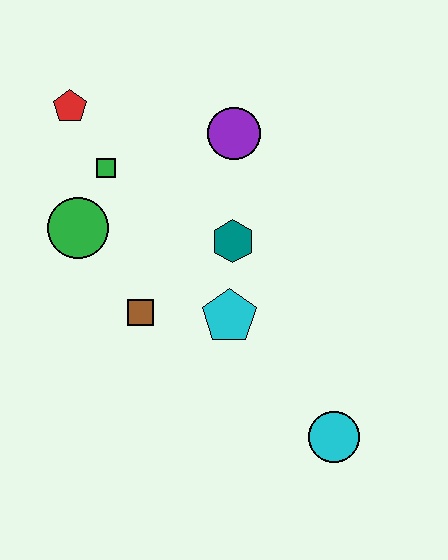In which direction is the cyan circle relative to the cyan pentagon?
The cyan circle is below the cyan pentagon.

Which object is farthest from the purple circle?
The cyan circle is farthest from the purple circle.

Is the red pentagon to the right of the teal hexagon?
No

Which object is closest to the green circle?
The green square is closest to the green circle.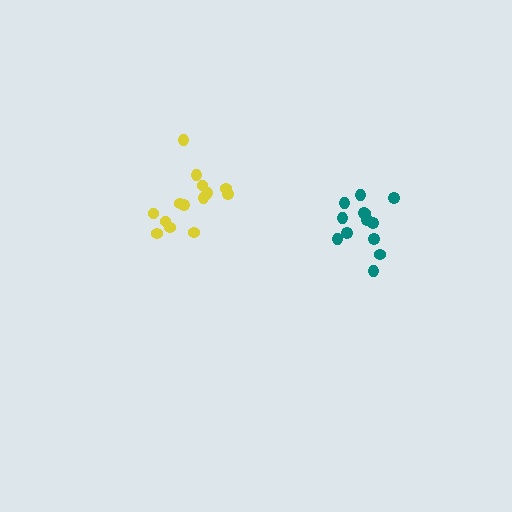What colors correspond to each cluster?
The clusters are colored: teal, yellow.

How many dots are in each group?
Group 1: 13 dots, Group 2: 14 dots (27 total).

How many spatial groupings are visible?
There are 2 spatial groupings.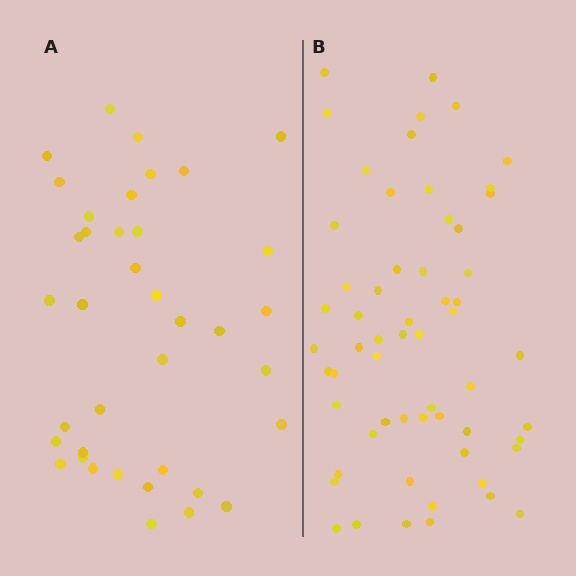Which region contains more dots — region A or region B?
Region B (the right region) has more dots.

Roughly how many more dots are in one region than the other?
Region B has approximately 20 more dots than region A.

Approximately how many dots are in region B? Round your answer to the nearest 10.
About 60 dots. (The exact count is 59, which rounds to 60.)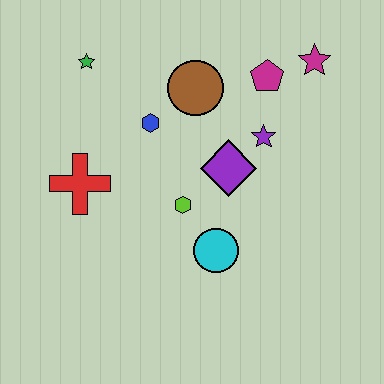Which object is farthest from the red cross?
The magenta star is farthest from the red cross.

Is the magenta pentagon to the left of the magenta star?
Yes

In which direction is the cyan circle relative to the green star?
The cyan circle is below the green star.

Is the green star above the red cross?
Yes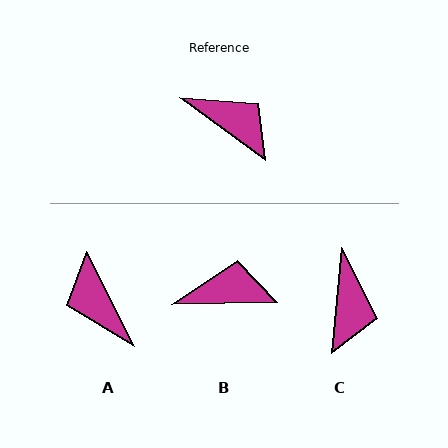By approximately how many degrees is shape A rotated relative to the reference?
Approximately 153 degrees counter-clockwise.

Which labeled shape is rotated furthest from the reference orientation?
A, about 153 degrees away.